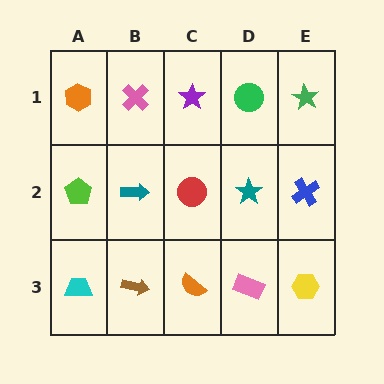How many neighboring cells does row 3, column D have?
3.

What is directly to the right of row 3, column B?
An orange semicircle.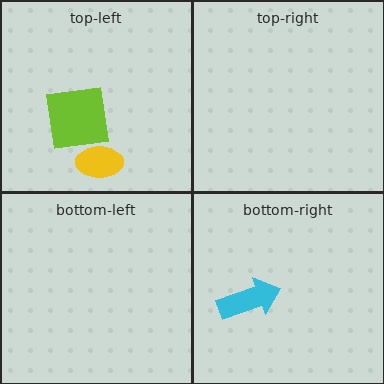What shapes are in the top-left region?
The yellow ellipse, the lime square.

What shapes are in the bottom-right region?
The cyan arrow.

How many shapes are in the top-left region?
2.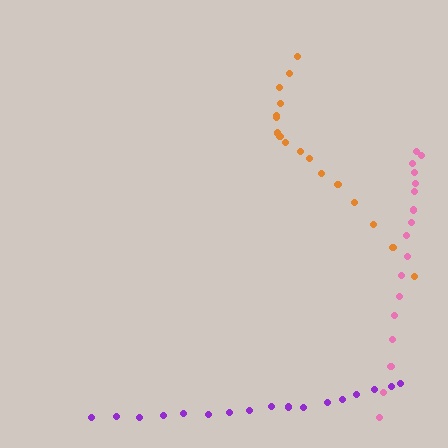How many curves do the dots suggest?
There are 3 distinct paths.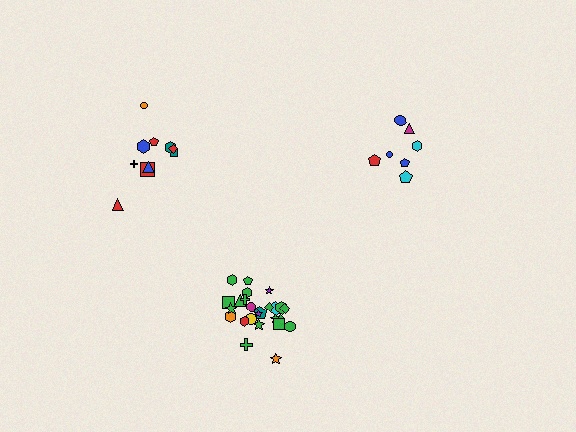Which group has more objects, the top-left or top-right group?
The top-left group.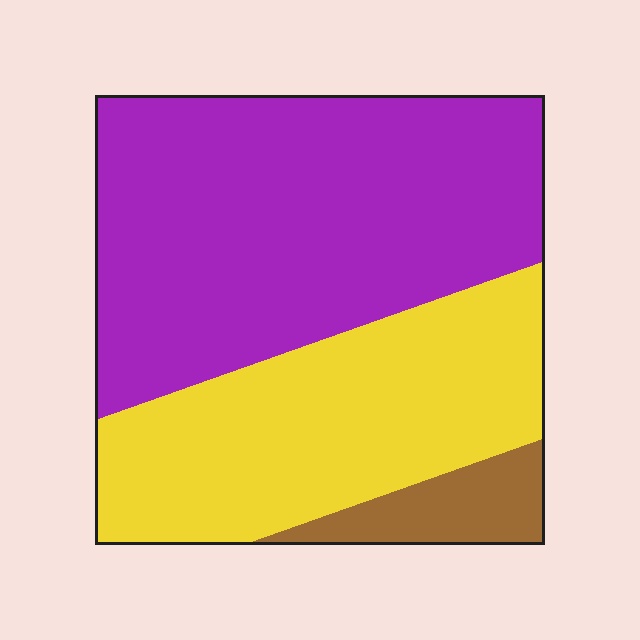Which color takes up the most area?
Purple, at roughly 55%.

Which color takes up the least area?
Brown, at roughly 10%.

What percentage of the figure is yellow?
Yellow covers 37% of the figure.